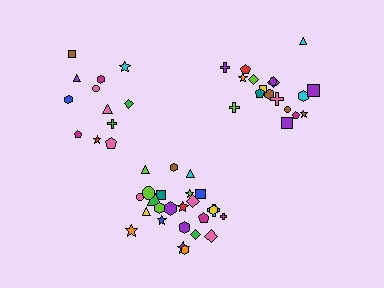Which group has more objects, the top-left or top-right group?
The top-right group.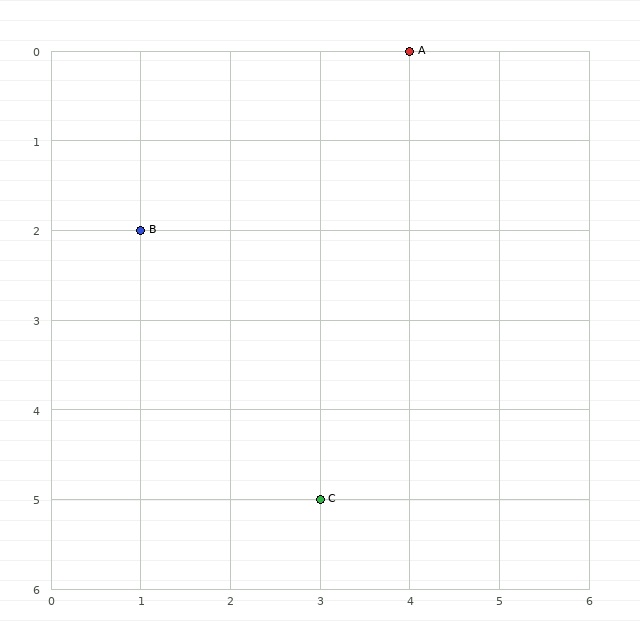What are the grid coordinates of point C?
Point C is at grid coordinates (3, 5).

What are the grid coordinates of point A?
Point A is at grid coordinates (4, 0).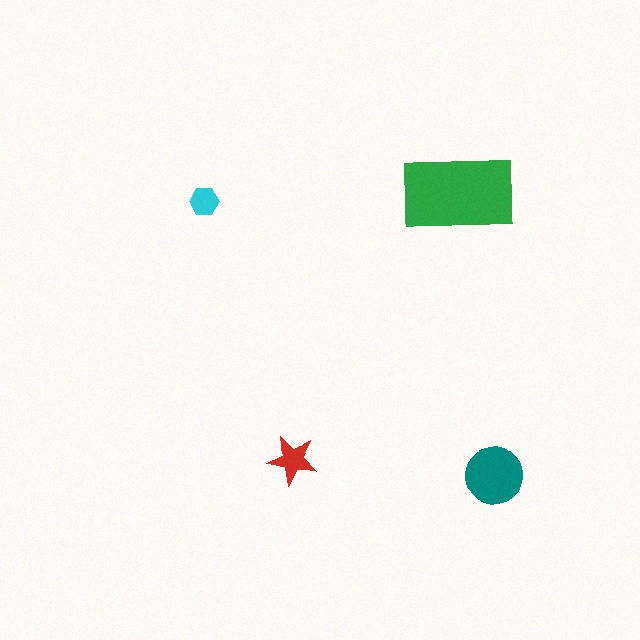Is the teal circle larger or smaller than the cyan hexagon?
Larger.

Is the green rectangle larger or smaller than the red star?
Larger.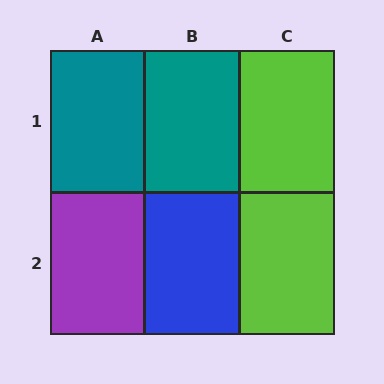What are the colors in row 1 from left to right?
Teal, teal, lime.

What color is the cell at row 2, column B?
Blue.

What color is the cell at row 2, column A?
Purple.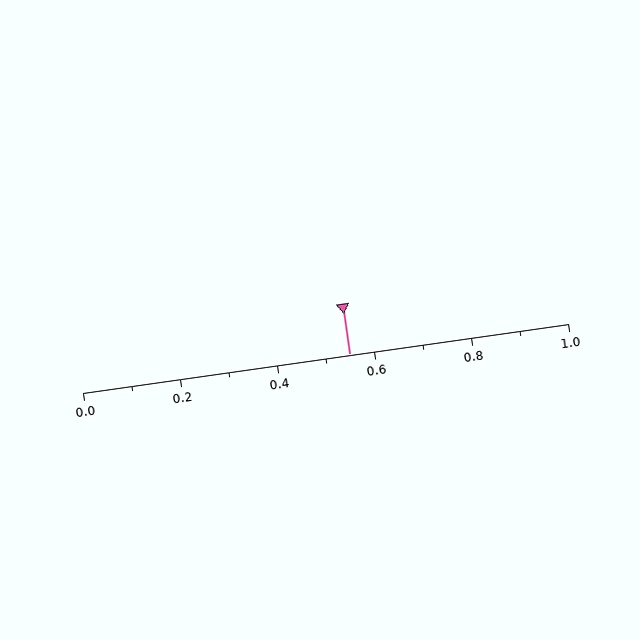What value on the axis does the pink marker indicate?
The marker indicates approximately 0.55.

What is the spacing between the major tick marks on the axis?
The major ticks are spaced 0.2 apart.